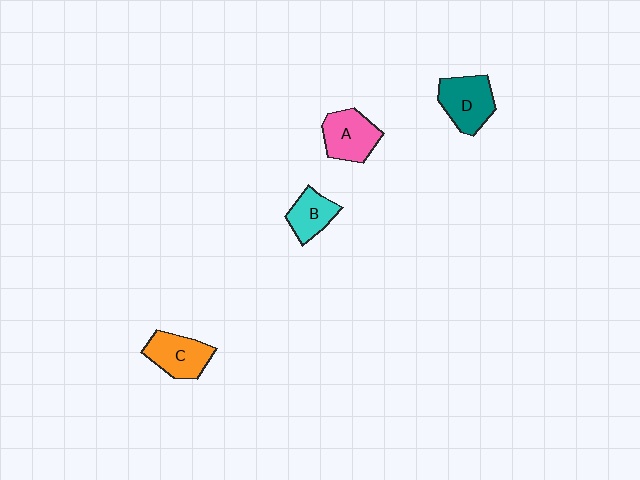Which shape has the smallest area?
Shape B (cyan).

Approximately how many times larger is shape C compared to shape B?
Approximately 1.3 times.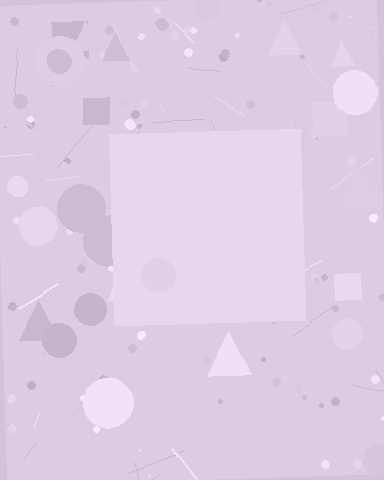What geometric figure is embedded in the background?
A square is embedded in the background.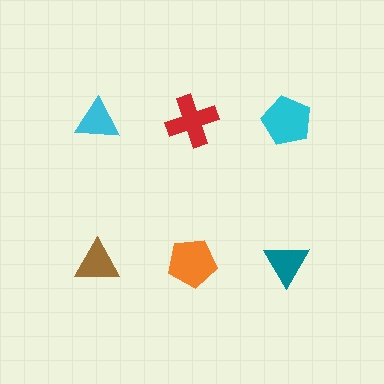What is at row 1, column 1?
A cyan triangle.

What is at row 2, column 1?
A brown triangle.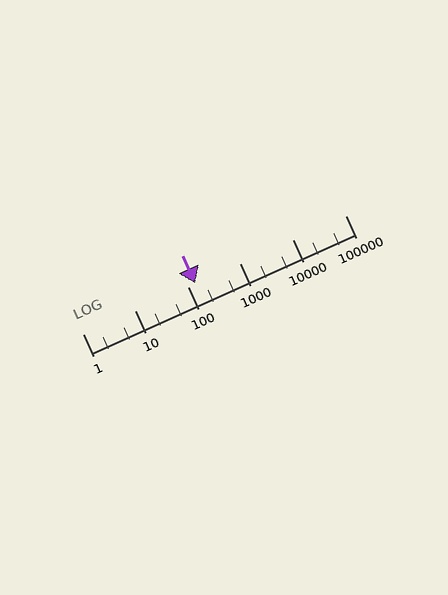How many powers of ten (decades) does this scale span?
The scale spans 5 decades, from 1 to 100000.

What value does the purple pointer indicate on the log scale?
The pointer indicates approximately 140.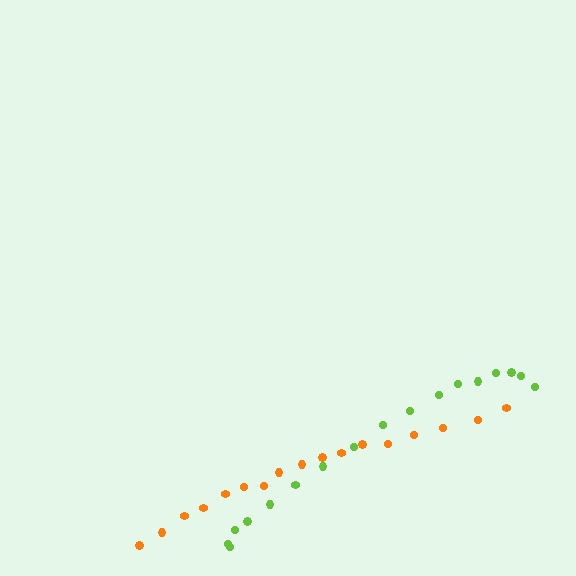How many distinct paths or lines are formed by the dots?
There are 2 distinct paths.